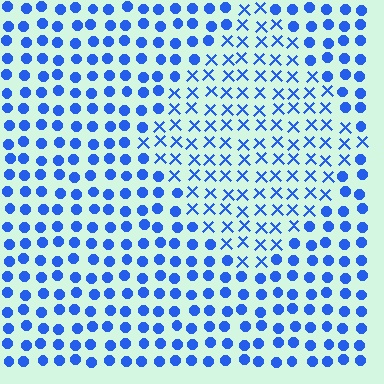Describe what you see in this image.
The image is filled with small blue elements arranged in a uniform grid. A diamond-shaped region contains X marks, while the surrounding area contains circles. The boundary is defined purely by the change in element shape.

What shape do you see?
I see a diamond.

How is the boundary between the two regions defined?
The boundary is defined by a change in element shape: X marks inside vs. circles outside. All elements share the same color and spacing.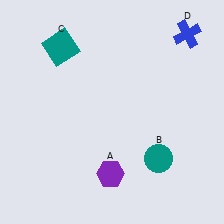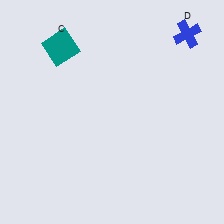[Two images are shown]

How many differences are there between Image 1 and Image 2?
There are 2 differences between the two images.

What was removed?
The purple hexagon (A), the teal circle (B) were removed in Image 2.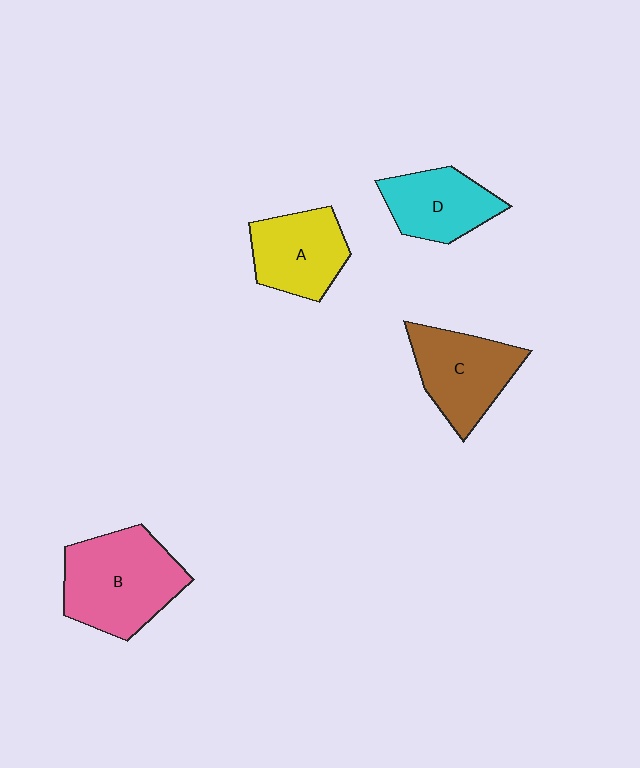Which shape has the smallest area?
Shape D (cyan).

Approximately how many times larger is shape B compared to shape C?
Approximately 1.3 times.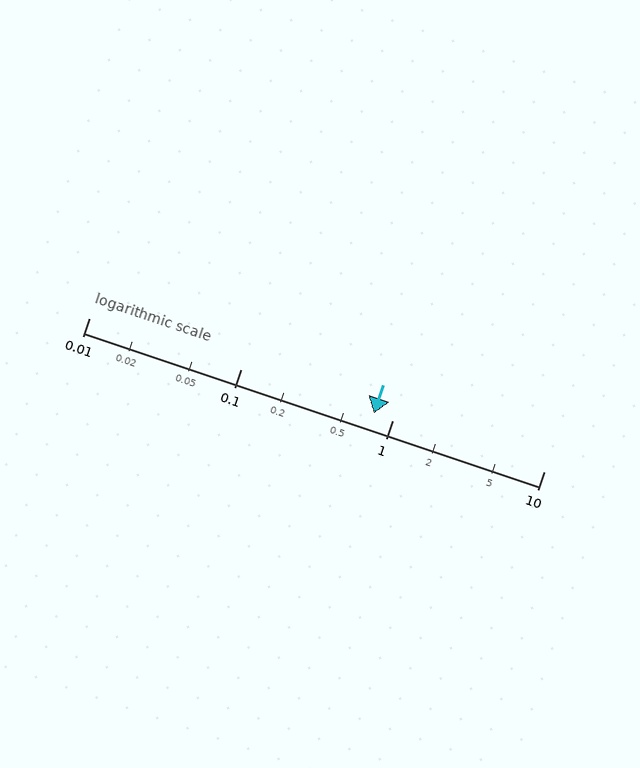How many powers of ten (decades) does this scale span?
The scale spans 3 decades, from 0.01 to 10.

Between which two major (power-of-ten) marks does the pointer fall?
The pointer is between 0.1 and 1.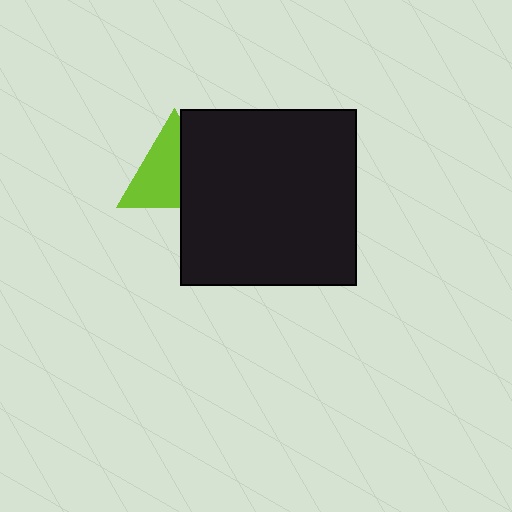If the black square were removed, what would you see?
You would see the complete lime triangle.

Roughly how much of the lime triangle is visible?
About half of it is visible (roughly 59%).